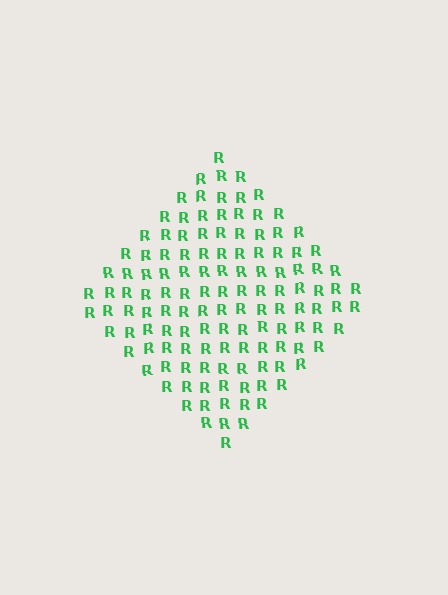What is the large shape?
The large shape is a diamond.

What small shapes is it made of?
It is made of small letter R's.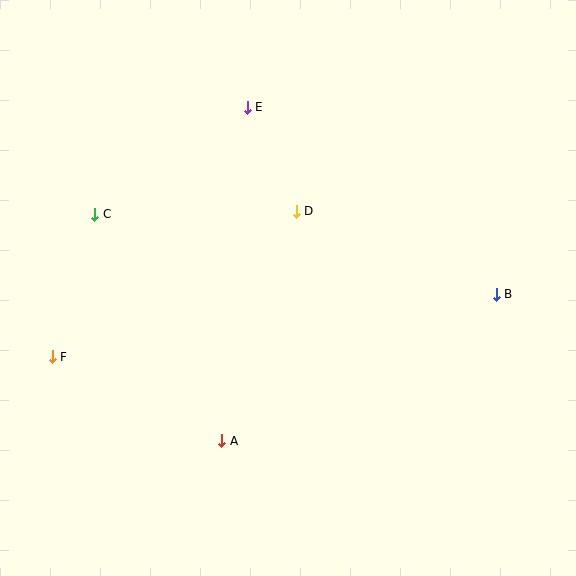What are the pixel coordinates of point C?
Point C is at (95, 214).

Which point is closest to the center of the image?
Point D at (296, 211) is closest to the center.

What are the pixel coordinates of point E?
Point E is at (247, 107).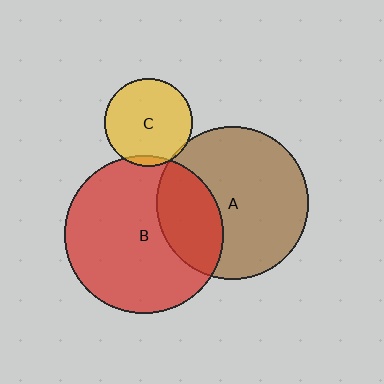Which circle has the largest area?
Circle B (red).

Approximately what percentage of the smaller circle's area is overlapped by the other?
Approximately 30%.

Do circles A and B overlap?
Yes.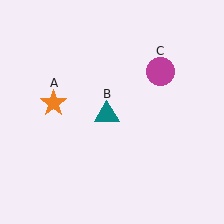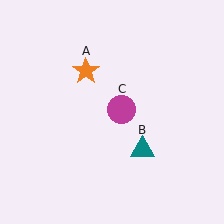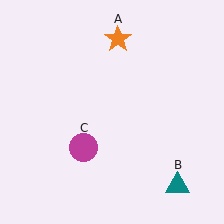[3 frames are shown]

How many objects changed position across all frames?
3 objects changed position: orange star (object A), teal triangle (object B), magenta circle (object C).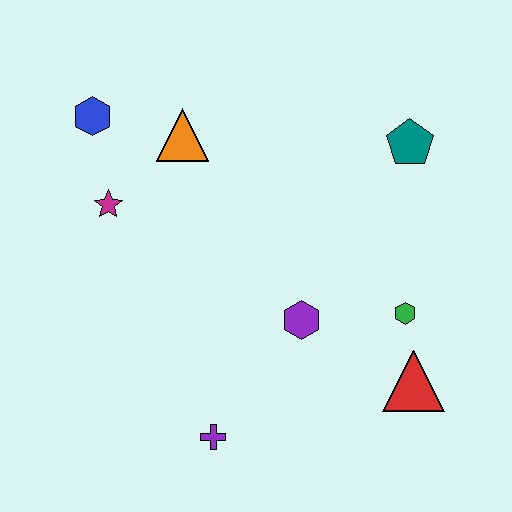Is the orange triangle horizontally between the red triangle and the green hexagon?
No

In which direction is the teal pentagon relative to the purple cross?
The teal pentagon is above the purple cross.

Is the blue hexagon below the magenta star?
No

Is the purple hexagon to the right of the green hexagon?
No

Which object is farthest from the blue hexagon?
The red triangle is farthest from the blue hexagon.